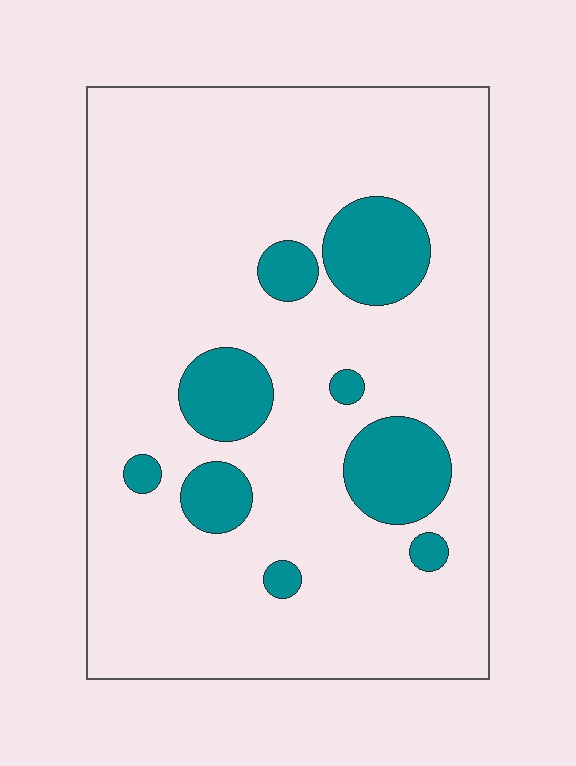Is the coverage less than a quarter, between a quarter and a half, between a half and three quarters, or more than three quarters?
Less than a quarter.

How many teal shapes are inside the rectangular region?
9.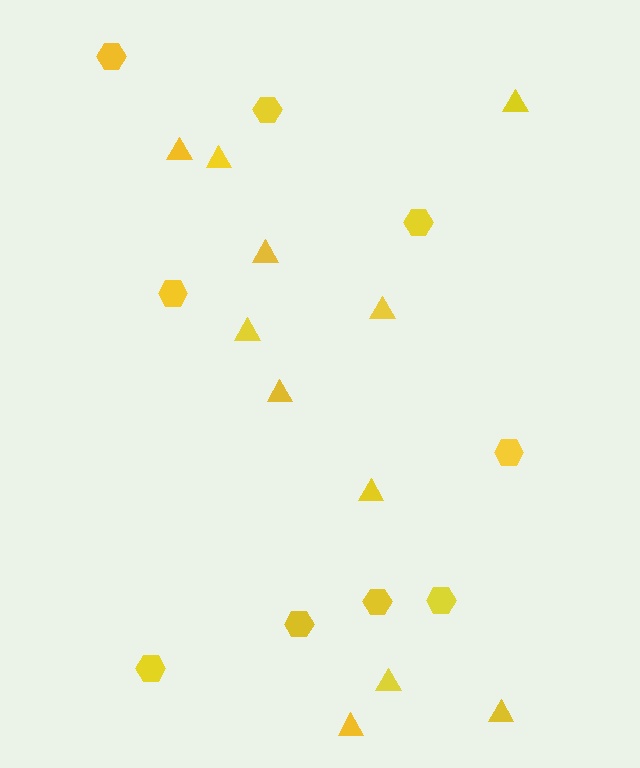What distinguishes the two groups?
There are 2 groups: one group of hexagons (9) and one group of triangles (11).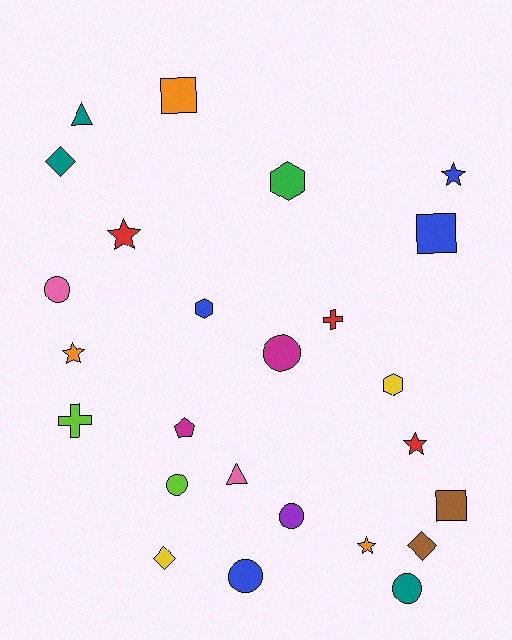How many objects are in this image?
There are 25 objects.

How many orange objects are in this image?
There are 3 orange objects.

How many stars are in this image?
There are 5 stars.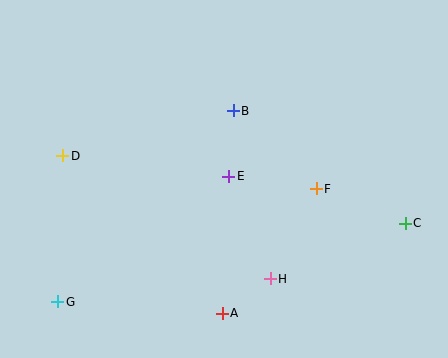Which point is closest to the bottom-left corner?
Point G is closest to the bottom-left corner.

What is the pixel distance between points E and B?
The distance between E and B is 66 pixels.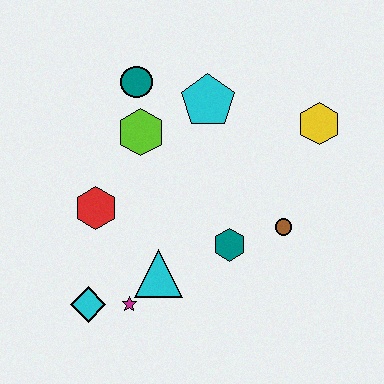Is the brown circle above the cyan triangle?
Yes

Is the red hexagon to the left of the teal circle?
Yes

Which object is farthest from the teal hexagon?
The teal circle is farthest from the teal hexagon.